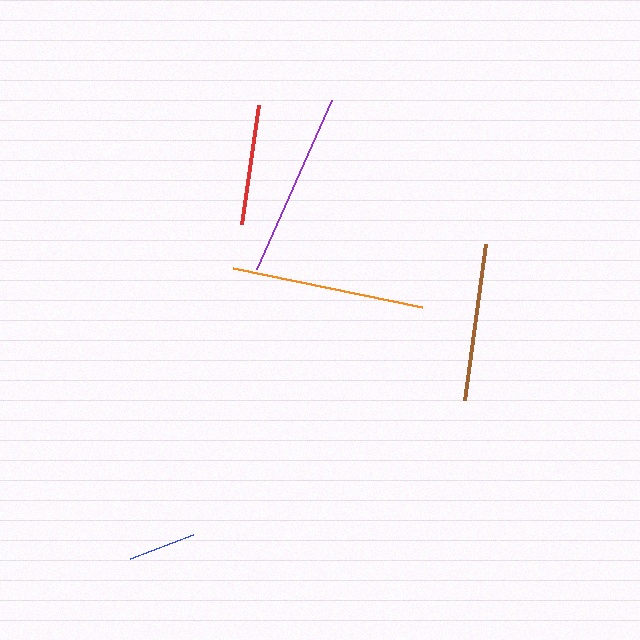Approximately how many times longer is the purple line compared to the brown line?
The purple line is approximately 1.2 times the length of the brown line.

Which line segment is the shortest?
The blue line is the shortest at approximately 67 pixels.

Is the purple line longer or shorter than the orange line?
The orange line is longer than the purple line.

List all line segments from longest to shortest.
From longest to shortest: orange, purple, brown, red, blue.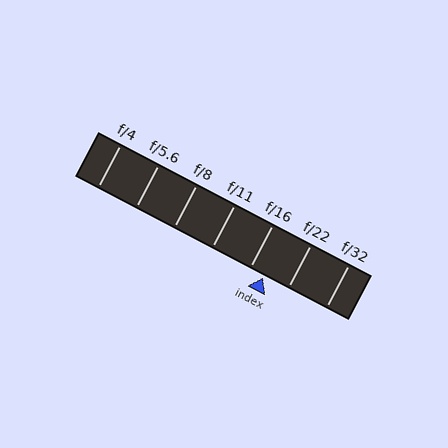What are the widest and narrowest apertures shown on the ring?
The widest aperture shown is f/4 and the narrowest is f/32.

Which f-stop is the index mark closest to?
The index mark is closest to f/16.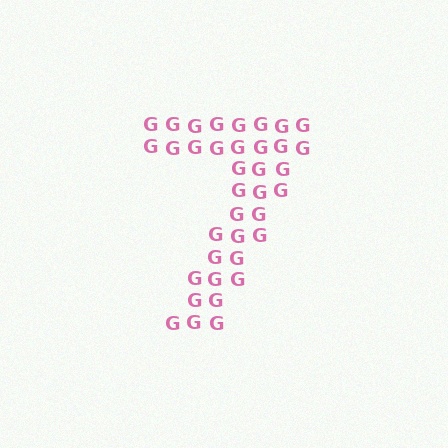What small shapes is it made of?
It is made of small letter G's.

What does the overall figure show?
The overall figure shows the digit 7.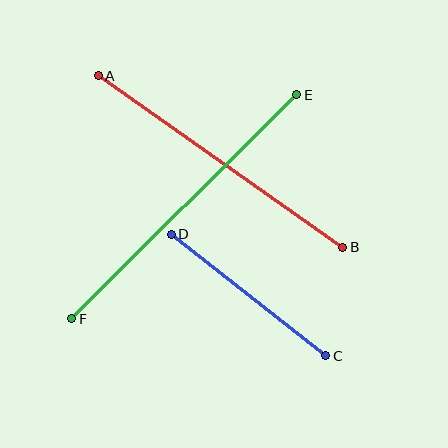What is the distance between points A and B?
The distance is approximately 299 pixels.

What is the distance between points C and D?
The distance is approximately 197 pixels.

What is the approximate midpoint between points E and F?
The midpoint is at approximately (184, 207) pixels.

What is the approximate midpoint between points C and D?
The midpoint is at approximately (248, 295) pixels.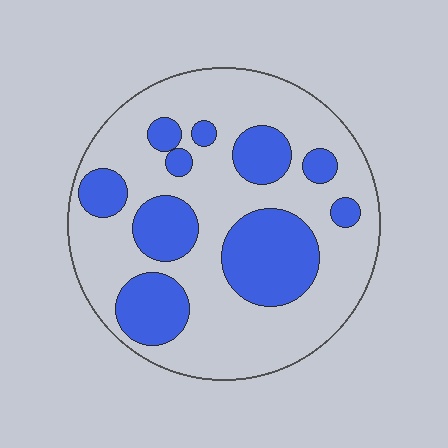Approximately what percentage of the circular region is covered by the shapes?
Approximately 30%.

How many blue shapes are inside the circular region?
10.